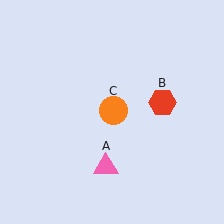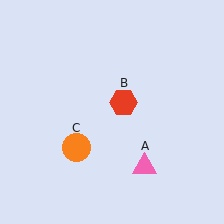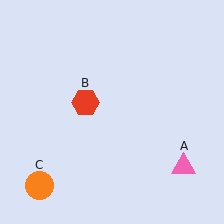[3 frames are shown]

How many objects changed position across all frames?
3 objects changed position: pink triangle (object A), red hexagon (object B), orange circle (object C).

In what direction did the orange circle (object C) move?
The orange circle (object C) moved down and to the left.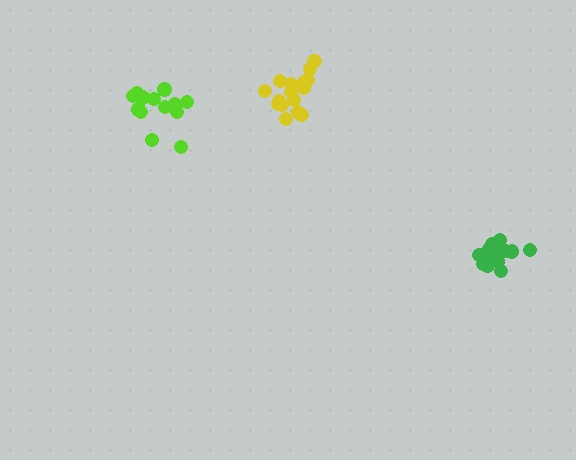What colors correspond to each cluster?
The clusters are colored: lime, yellow, green.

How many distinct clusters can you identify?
There are 3 distinct clusters.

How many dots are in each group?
Group 1: 13 dots, Group 2: 16 dots, Group 3: 14 dots (43 total).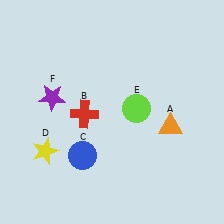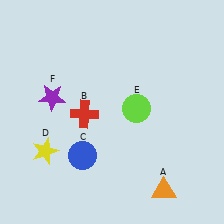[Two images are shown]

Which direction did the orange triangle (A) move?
The orange triangle (A) moved down.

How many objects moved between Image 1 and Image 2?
1 object moved between the two images.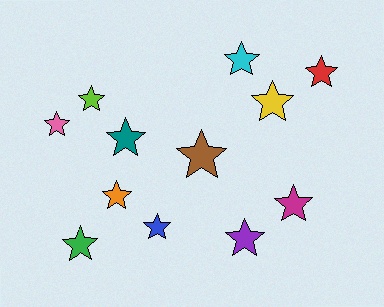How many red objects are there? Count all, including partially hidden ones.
There is 1 red object.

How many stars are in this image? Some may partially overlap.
There are 12 stars.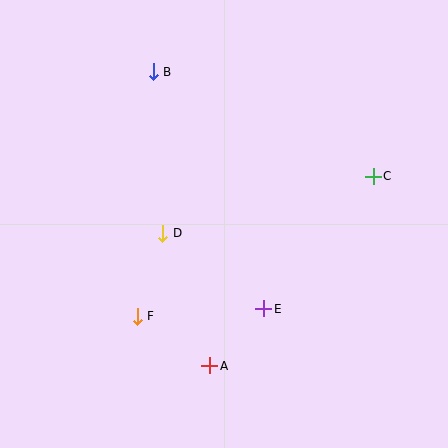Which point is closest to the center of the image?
Point D at (163, 233) is closest to the center.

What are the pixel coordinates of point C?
Point C is at (373, 176).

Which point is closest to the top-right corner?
Point C is closest to the top-right corner.